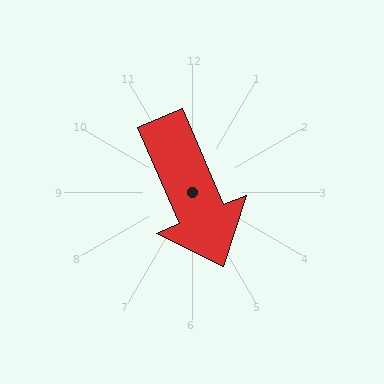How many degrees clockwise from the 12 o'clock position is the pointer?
Approximately 157 degrees.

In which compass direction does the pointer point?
Southeast.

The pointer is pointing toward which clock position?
Roughly 5 o'clock.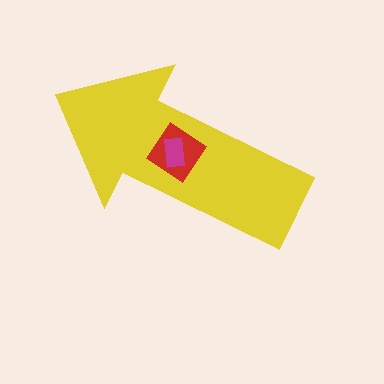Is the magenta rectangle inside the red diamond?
Yes.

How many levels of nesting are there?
3.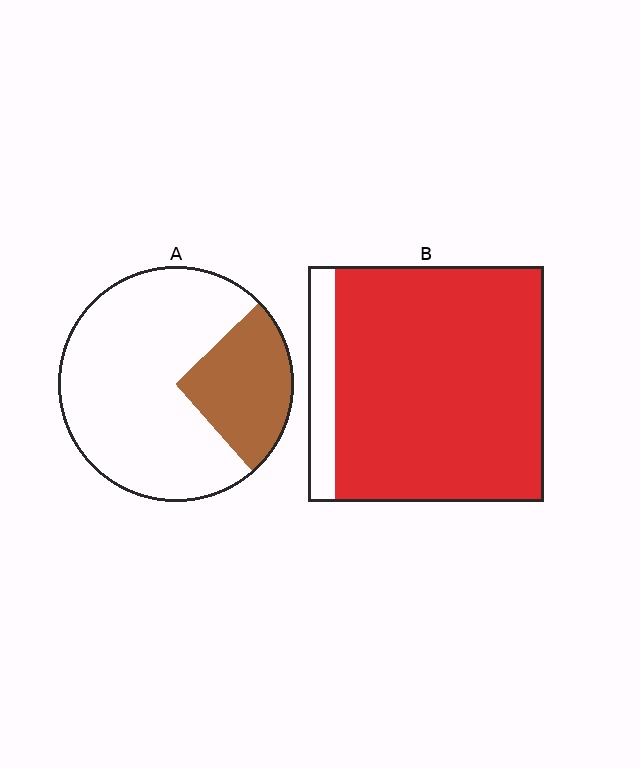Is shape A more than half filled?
No.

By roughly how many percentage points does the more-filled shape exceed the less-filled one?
By roughly 60 percentage points (B over A).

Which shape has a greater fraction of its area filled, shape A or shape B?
Shape B.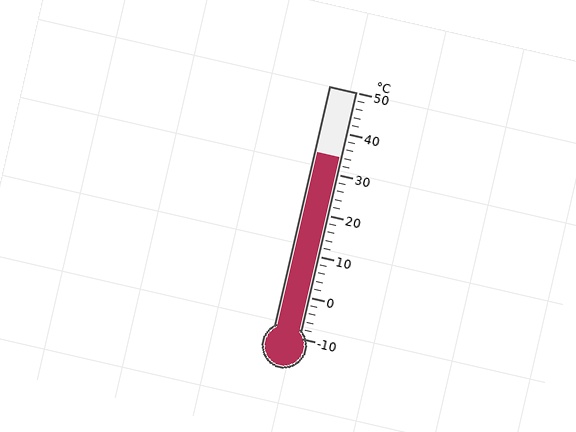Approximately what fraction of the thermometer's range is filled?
The thermometer is filled to approximately 75% of its range.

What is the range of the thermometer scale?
The thermometer scale ranges from -10°C to 50°C.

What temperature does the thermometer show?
The thermometer shows approximately 34°C.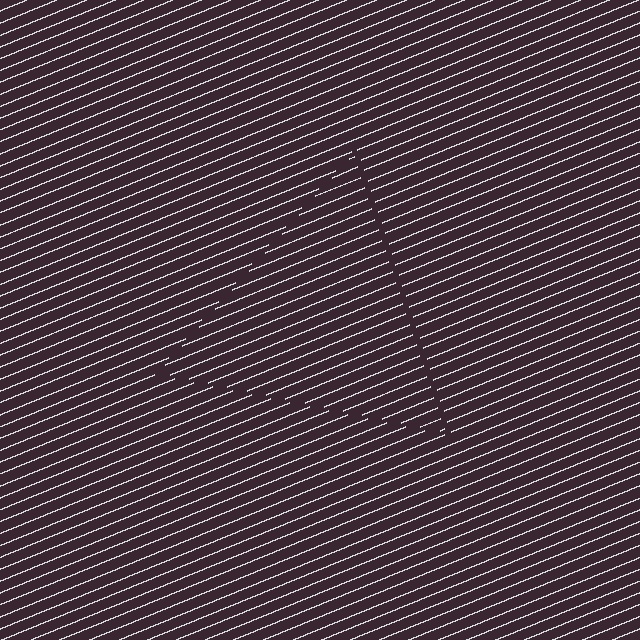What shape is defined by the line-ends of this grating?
An illusory triangle. The interior of the shape contains the same grating, shifted by half a period — the contour is defined by the phase discontinuity where line-ends from the inner and outer gratings abut.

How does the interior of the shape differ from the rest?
The interior of the shape contains the same grating, shifted by half a period — the contour is defined by the phase discontinuity where line-ends from the inner and outer gratings abut.